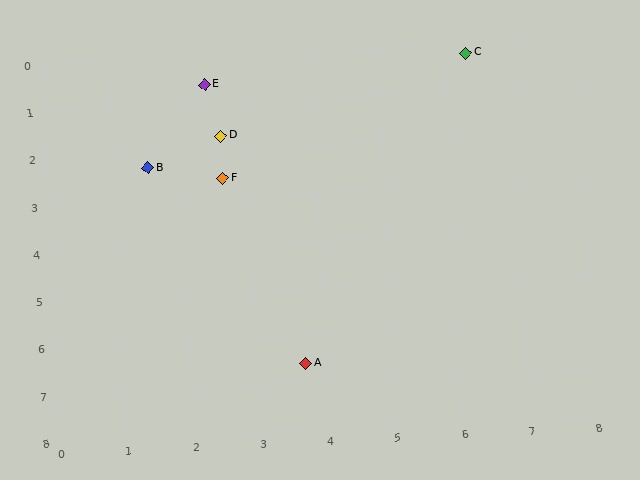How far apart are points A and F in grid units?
Points A and F are about 4.1 grid units apart.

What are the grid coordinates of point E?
Point E is at approximately (2.4, 0.6).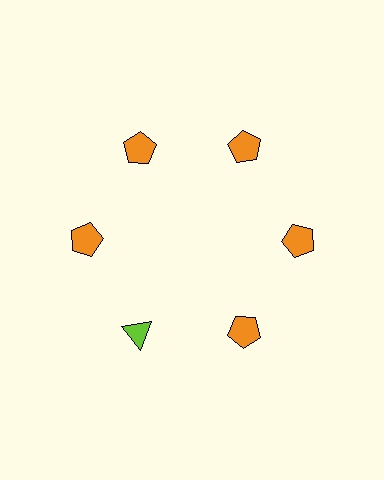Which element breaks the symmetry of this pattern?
The lime triangle at roughly the 7 o'clock position breaks the symmetry. All other shapes are orange pentagons.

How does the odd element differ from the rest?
It differs in both color (lime instead of orange) and shape (triangle instead of pentagon).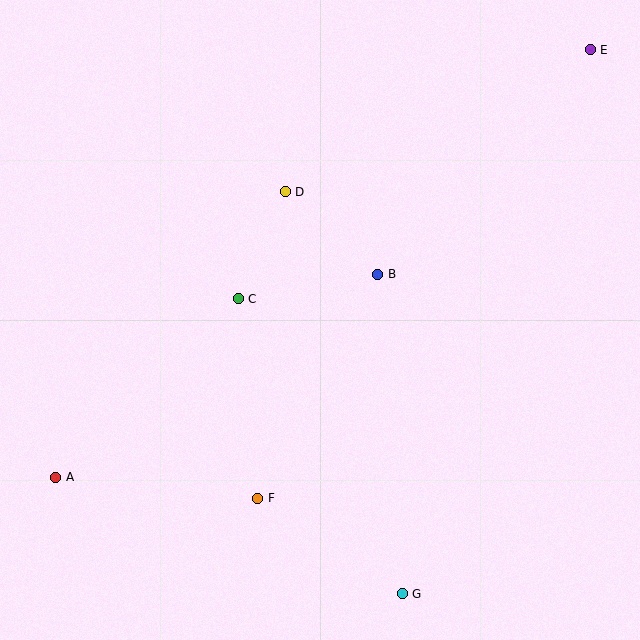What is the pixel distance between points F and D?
The distance between F and D is 308 pixels.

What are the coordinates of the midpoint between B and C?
The midpoint between B and C is at (308, 287).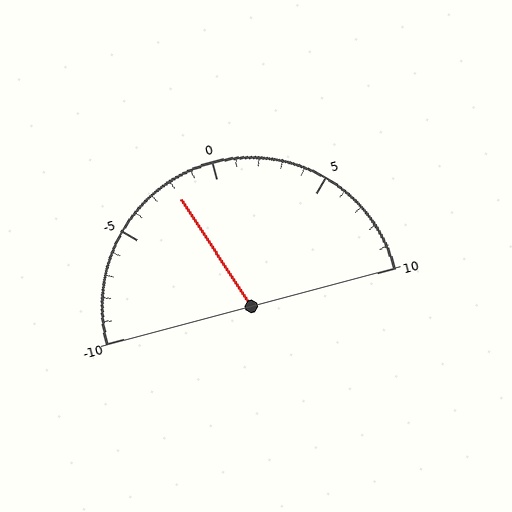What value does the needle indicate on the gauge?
The needle indicates approximately -2.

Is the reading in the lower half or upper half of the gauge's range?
The reading is in the lower half of the range (-10 to 10).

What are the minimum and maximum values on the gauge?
The gauge ranges from -10 to 10.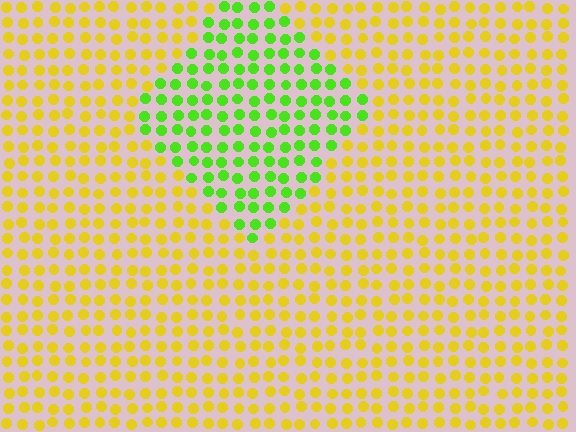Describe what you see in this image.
The image is filled with small yellow elements in a uniform arrangement. A diamond-shaped region is visible where the elements are tinted to a slightly different hue, forming a subtle color boundary.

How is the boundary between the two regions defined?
The boundary is defined purely by a slight shift in hue (about 54 degrees). Spacing, size, and orientation are identical on both sides.